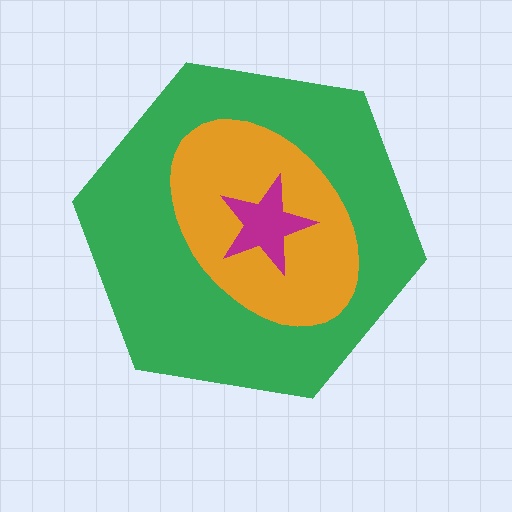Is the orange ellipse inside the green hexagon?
Yes.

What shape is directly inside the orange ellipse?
The magenta star.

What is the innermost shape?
The magenta star.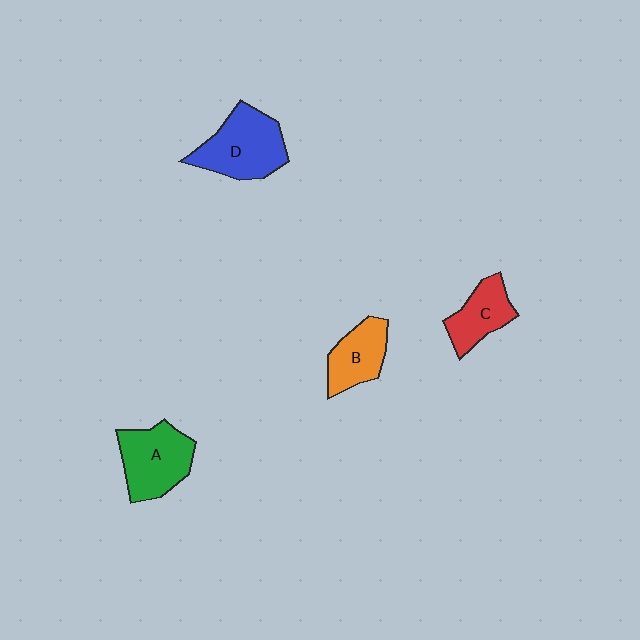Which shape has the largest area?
Shape D (blue).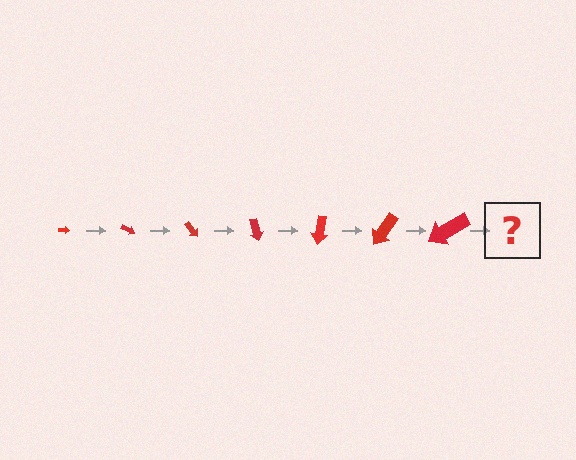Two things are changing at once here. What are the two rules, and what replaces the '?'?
The two rules are that the arrow grows larger each step and it rotates 25 degrees each step. The '?' should be an arrow, larger than the previous one and rotated 175 degrees from the start.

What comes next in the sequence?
The next element should be an arrow, larger than the previous one and rotated 175 degrees from the start.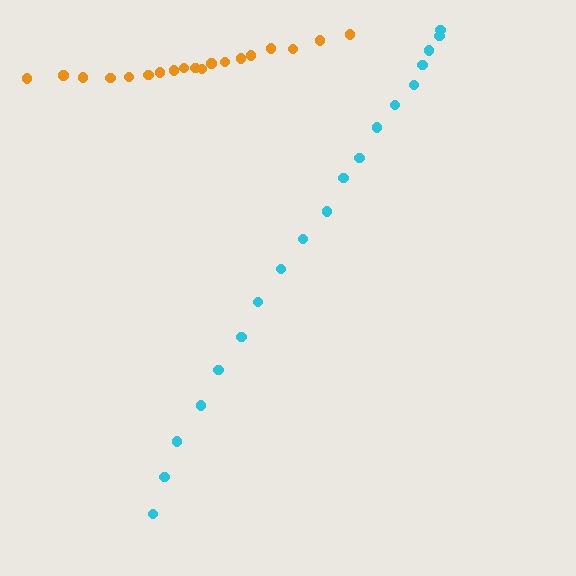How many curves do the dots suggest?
There are 2 distinct paths.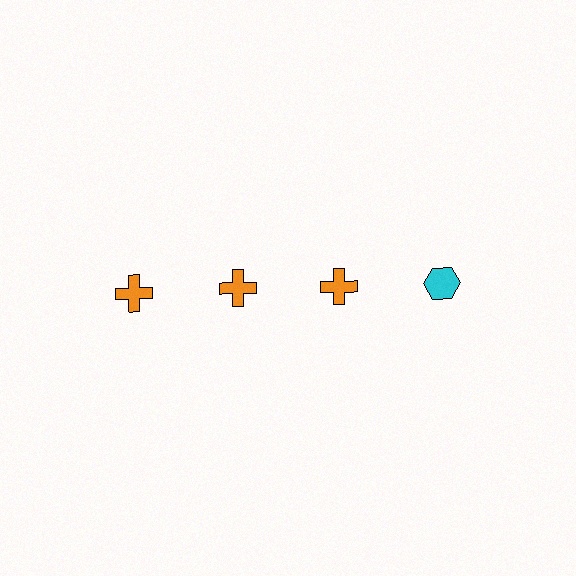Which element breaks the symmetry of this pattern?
The cyan hexagon in the top row, second from right column breaks the symmetry. All other shapes are orange crosses.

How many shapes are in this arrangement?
There are 4 shapes arranged in a grid pattern.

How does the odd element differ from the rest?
It differs in both color (cyan instead of orange) and shape (hexagon instead of cross).